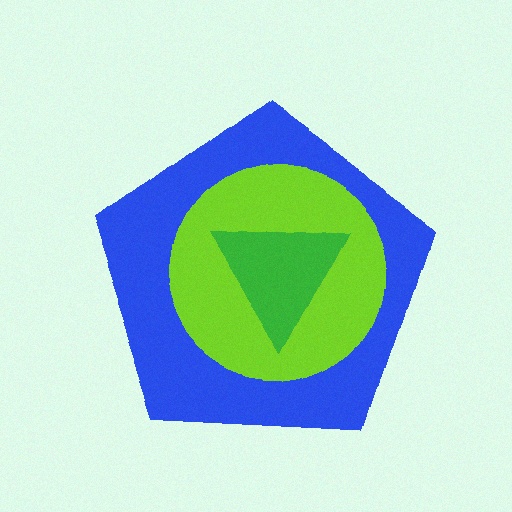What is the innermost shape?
The green triangle.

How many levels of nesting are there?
3.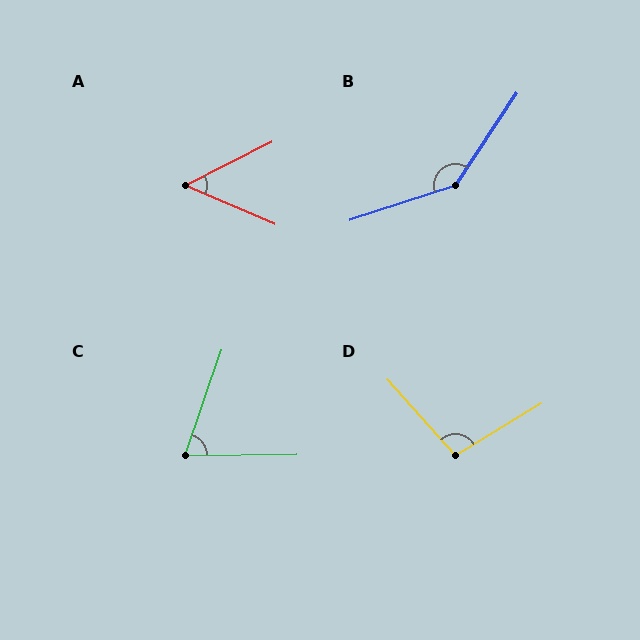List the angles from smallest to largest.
A (50°), C (70°), D (101°), B (141°).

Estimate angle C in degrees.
Approximately 70 degrees.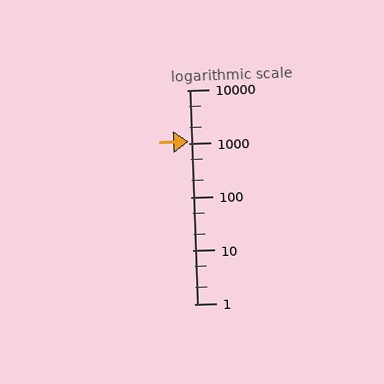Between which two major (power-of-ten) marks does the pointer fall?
The pointer is between 1000 and 10000.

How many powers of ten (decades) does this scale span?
The scale spans 4 decades, from 1 to 10000.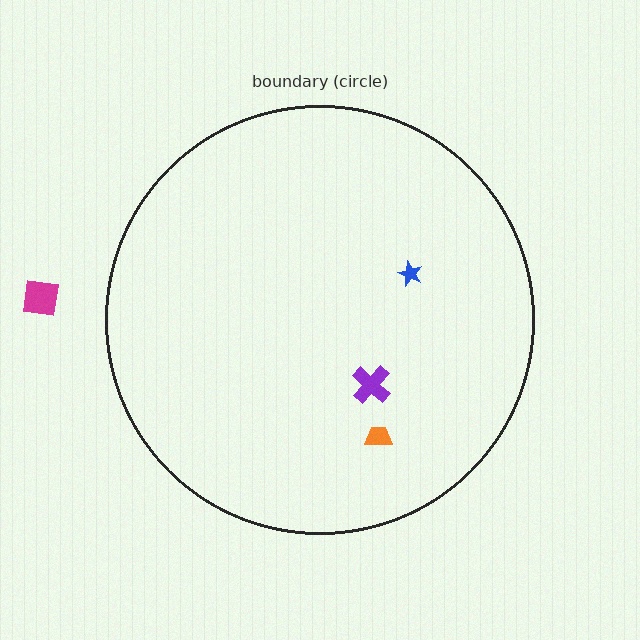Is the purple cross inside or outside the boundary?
Inside.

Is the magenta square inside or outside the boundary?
Outside.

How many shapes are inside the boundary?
3 inside, 1 outside.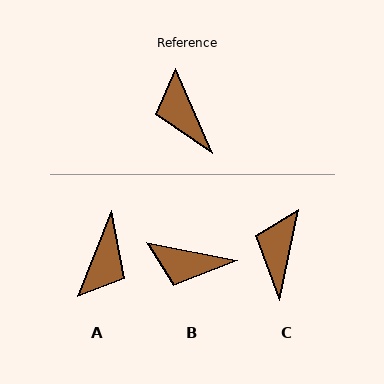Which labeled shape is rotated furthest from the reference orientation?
A, about 135 degrees away.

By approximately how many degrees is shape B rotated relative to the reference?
Approximately 55 degrees counter-clockwise.